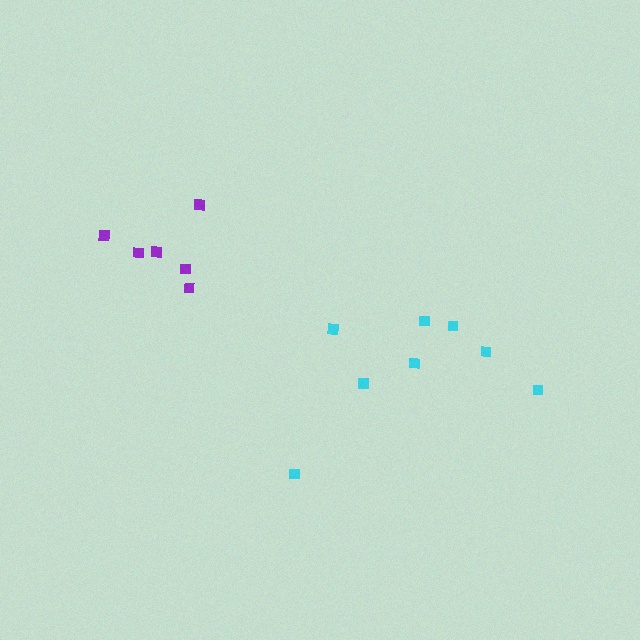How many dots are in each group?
Group 1: 6 dots, Group 2: 8 dots (14 total).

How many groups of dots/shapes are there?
There are 2 groups.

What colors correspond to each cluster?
The clusters are colored: purple, cyan.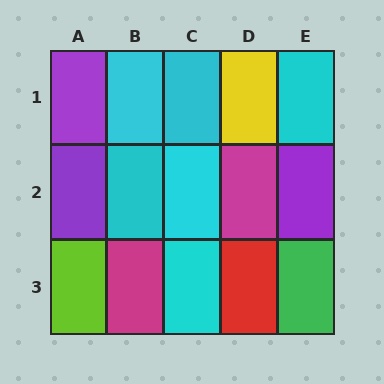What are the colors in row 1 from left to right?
Purple, cyan, cyan, yellow, cyan.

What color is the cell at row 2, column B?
Cyan.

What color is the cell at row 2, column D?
Magenta.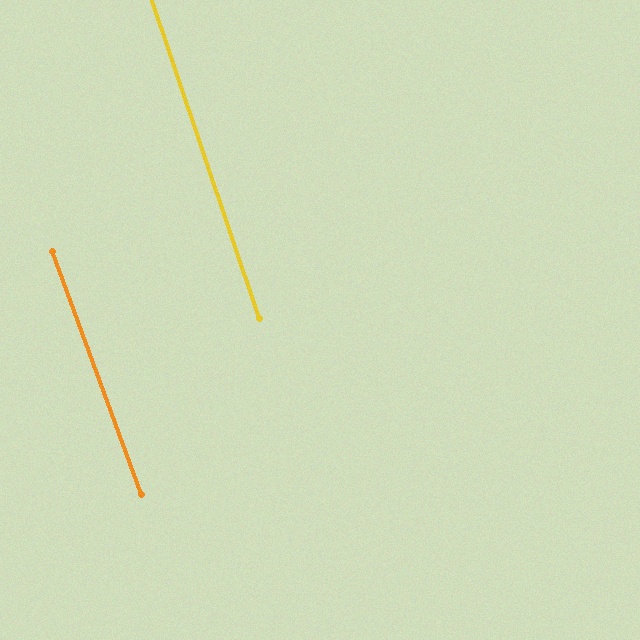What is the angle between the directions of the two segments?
Approximately 2 degrees.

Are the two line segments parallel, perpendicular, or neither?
Parallel — their directions differ by only 1.6°.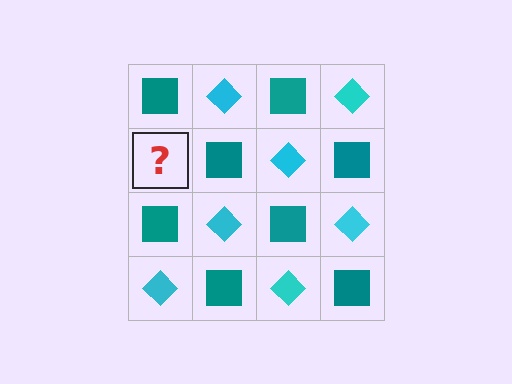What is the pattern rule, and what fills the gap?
The rule is that it alternates teal square and cyan diamond in a checkerboard pattern. The gap should be filled with a cyan diamond.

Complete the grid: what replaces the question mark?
The question mark should be replaced with a cyan diamond.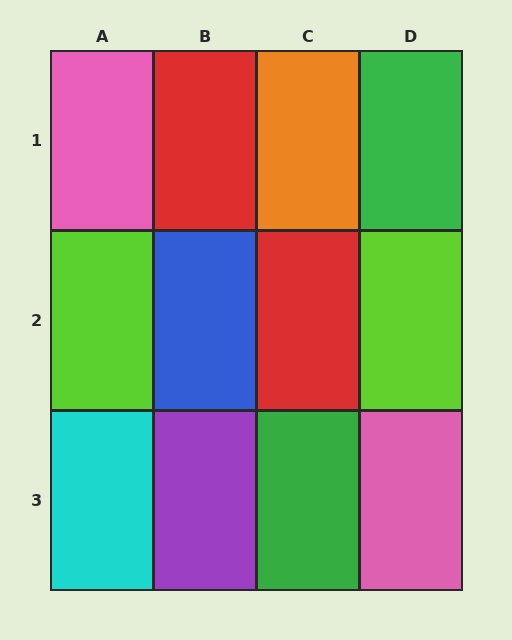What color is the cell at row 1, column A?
Pink.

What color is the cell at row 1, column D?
Green.